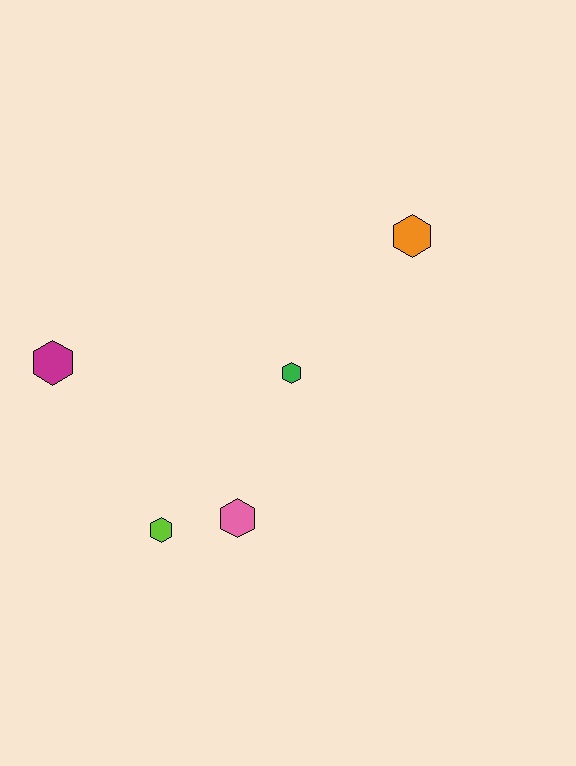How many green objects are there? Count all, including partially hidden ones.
There is 1 green object.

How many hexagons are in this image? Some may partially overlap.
There are 5 hexagons.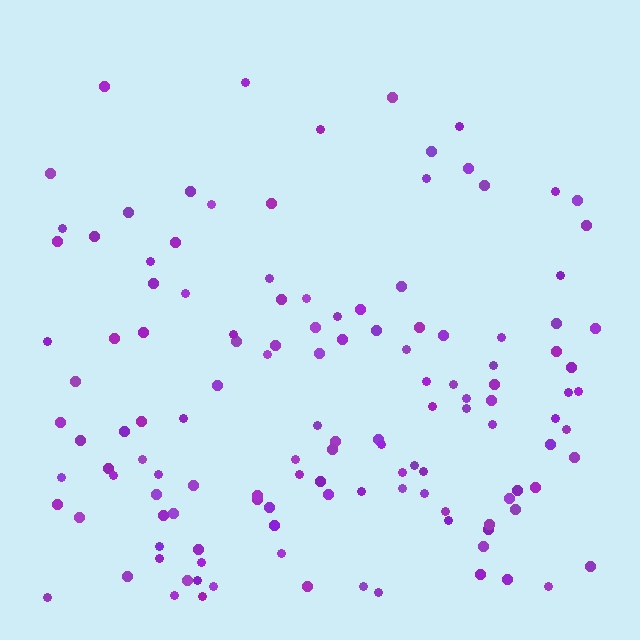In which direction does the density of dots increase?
From top to bottom, with the bottom side densest.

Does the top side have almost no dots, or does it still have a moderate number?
Still a moderate number, just noticeably fewer than the bottom.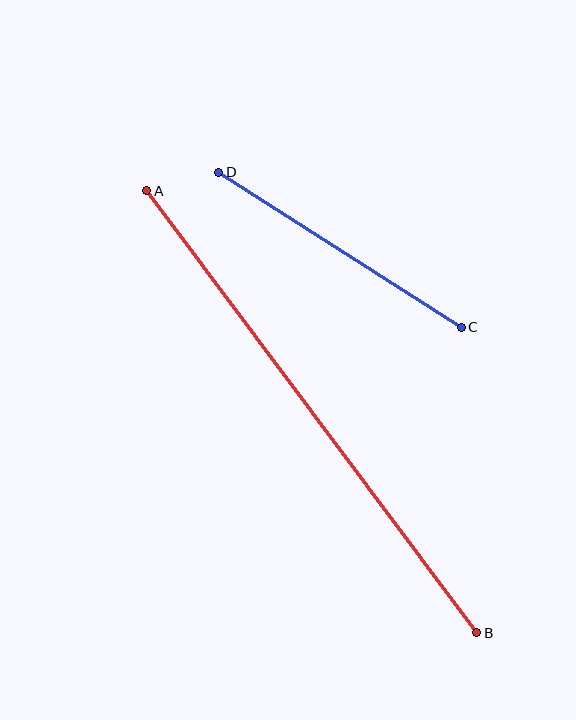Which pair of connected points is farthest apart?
Points A and B are farthest apart.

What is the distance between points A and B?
The distance is approximately 551 pixels.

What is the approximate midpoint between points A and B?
The midpoint is at approximately (312, 412) pixels.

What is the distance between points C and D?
The distance is approximately 288 pixels.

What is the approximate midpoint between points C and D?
The midpoint is at approximately (340, 250) pixels.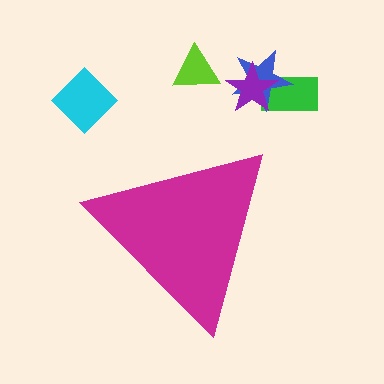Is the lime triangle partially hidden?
No, the lime triangle is fully visible.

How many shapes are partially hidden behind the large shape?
0 shapes are partially hidden.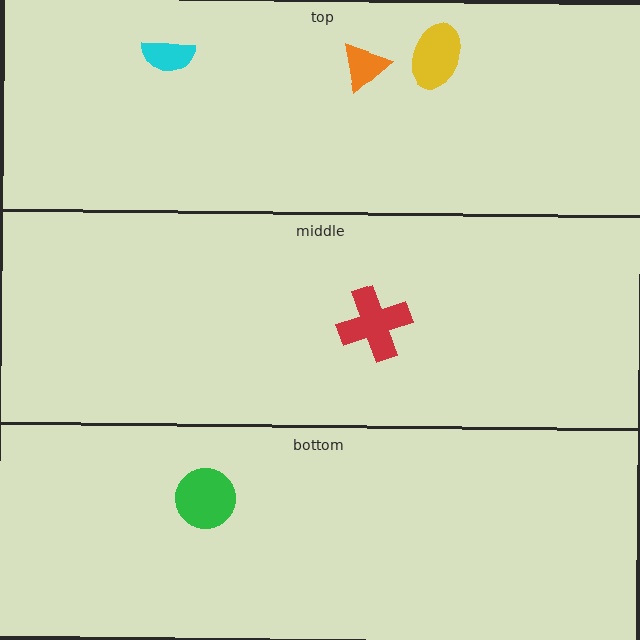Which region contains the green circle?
The bottom region.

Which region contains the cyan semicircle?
The top region.